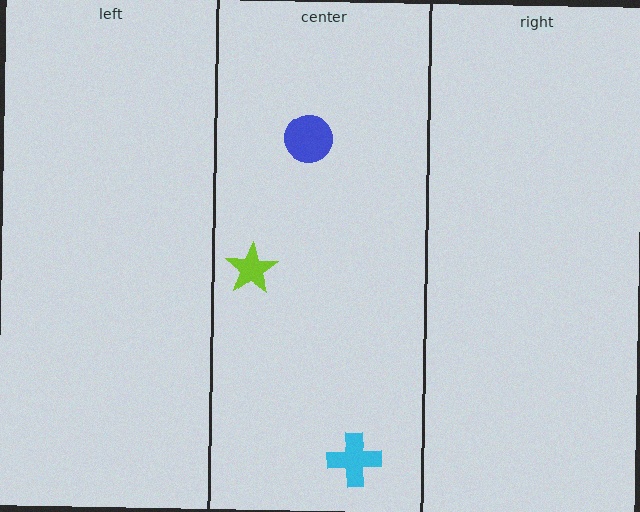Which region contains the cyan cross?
The center region.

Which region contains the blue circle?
The center region.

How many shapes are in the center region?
3.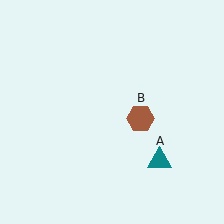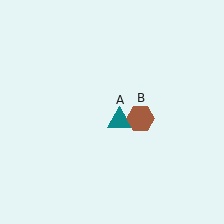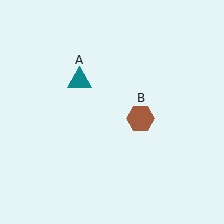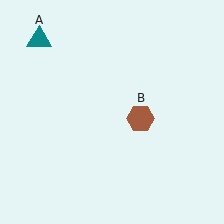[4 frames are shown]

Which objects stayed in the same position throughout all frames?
Brown hexagon (object B) remained stationary.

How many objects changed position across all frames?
1 object changed position: teal triangle (object A).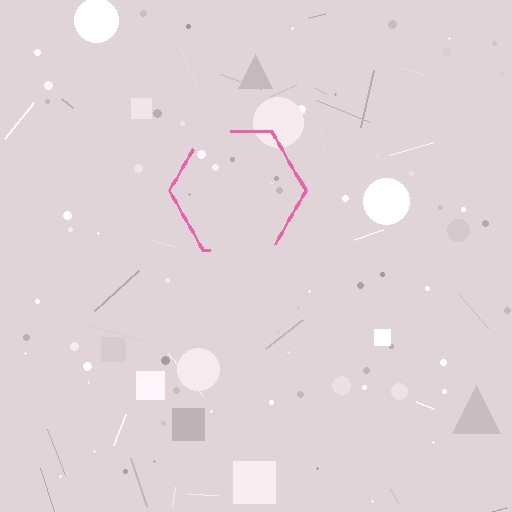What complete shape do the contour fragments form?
The contour fragments form a hexagon.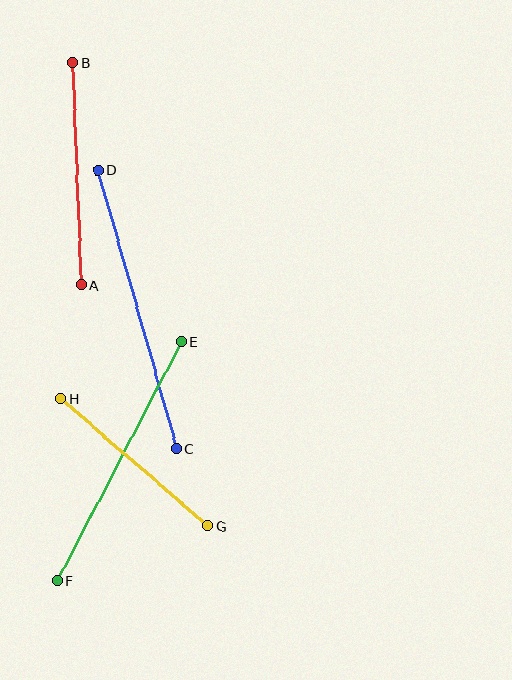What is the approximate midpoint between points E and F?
The midpoint is at approximately (119, 461) pixels.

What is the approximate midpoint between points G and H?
The midpoint is at approximately (134, 463) pixels.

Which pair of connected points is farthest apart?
Points C and D are farthest apart.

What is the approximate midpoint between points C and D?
The midpoint is at approximately (137, 309) pixels.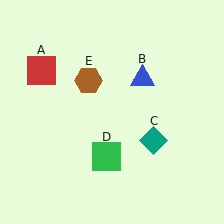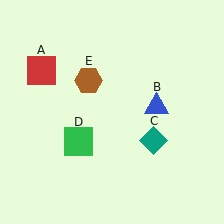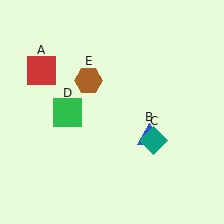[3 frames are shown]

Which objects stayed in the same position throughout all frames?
Red square (object A) and teal diamond (object C) and brown hexagon (object E) remained stationary.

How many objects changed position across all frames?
2 objects changed position: blue triangle (object B), green square (object D).